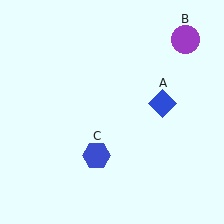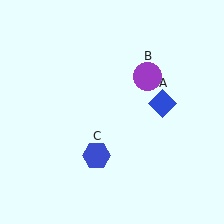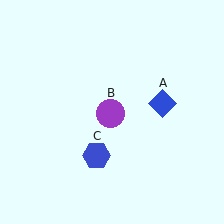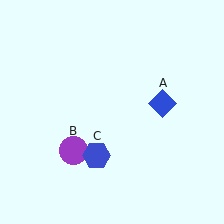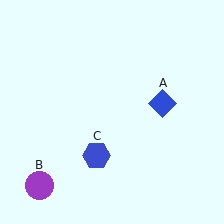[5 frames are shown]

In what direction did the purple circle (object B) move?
The purple circle (object B) moved down and to the left.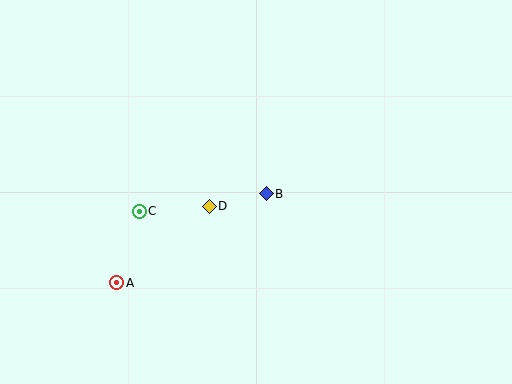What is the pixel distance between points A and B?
The distance between A and B is 174 pixels.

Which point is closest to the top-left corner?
Point C is closest to the top-left corner.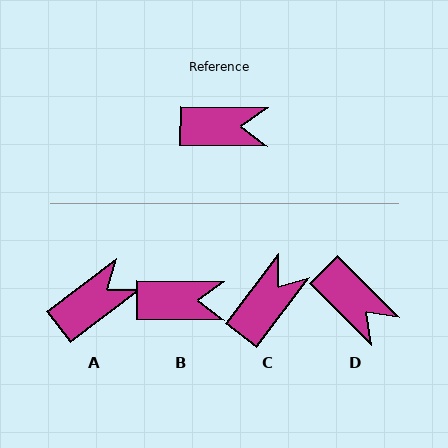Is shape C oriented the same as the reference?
No, it is off by about 54 degrees.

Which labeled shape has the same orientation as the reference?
B.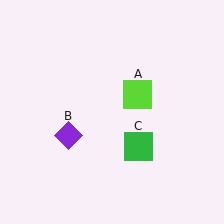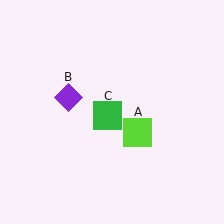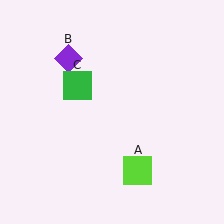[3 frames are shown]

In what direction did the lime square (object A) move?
The lime square (object A) moved down.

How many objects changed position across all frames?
3 objects changed position: lime square (object A), purple diamond (object B), green square (object C).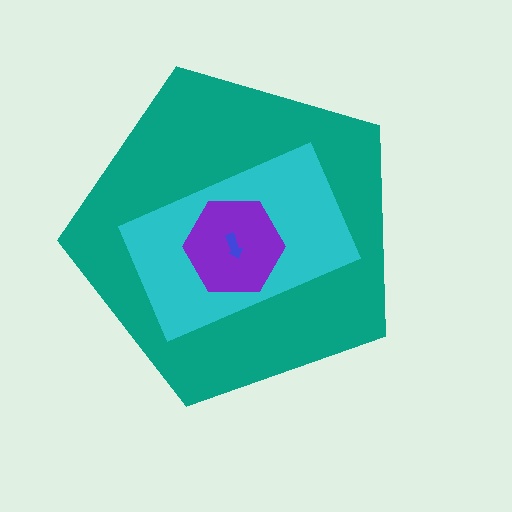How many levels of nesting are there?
4.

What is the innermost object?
The blue arrow.